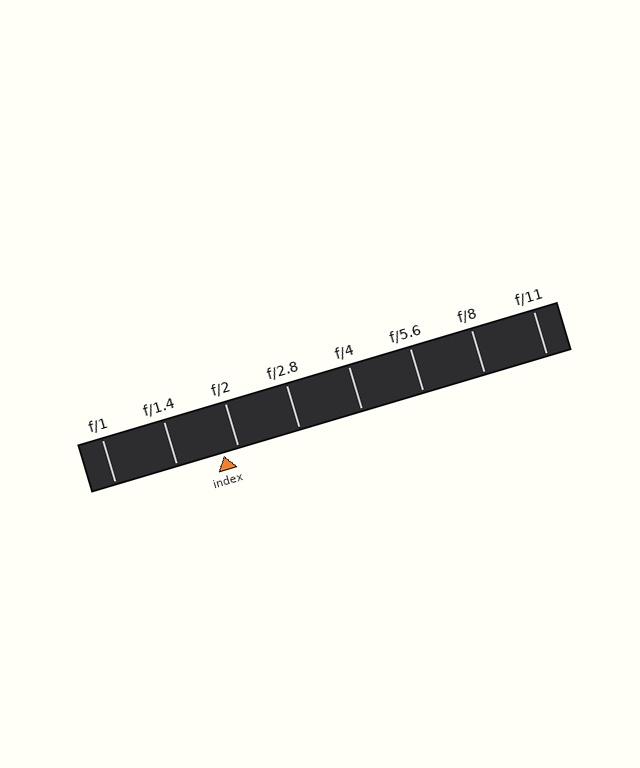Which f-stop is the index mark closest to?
The index mark is closest to f/2.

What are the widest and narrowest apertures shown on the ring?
The widest aperture shown is f/1 and the narrowest is f/11.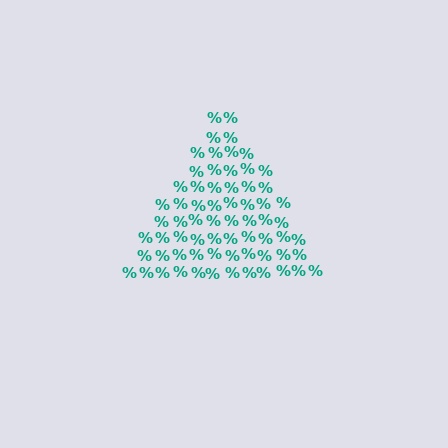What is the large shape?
The large shape is a triangle.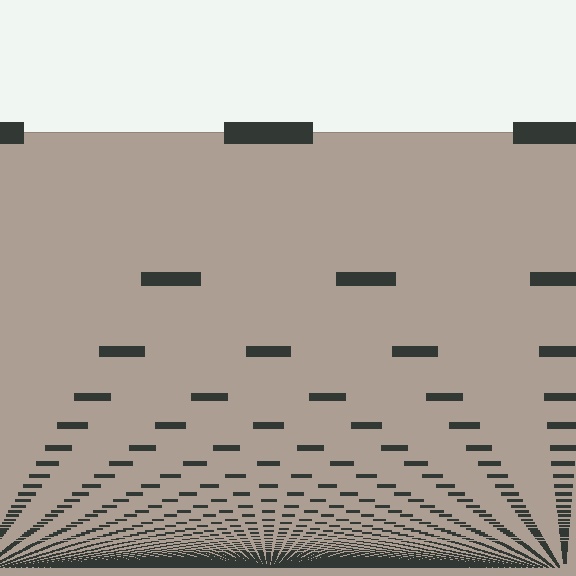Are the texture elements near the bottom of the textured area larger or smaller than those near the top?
Smaller. The gradient is inverted — elements near the bottom are smaller and denser.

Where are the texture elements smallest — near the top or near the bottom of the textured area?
Near the bottom.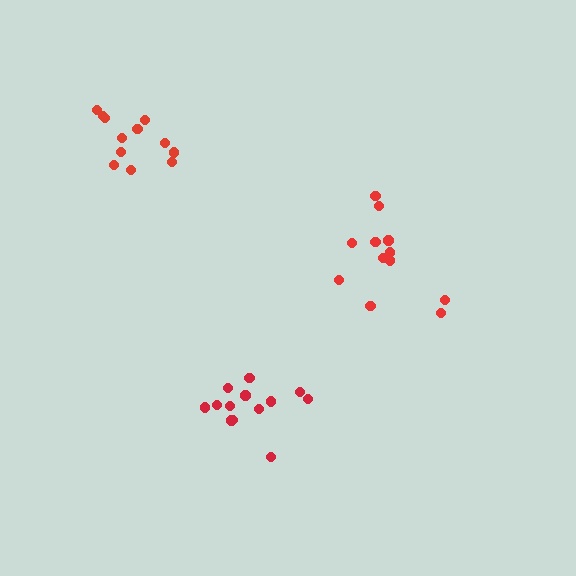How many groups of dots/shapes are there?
There are 3 groups.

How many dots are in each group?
Group 1: 13 dots, Group 2: 12 dots, Group 3: 12 dots (37 total).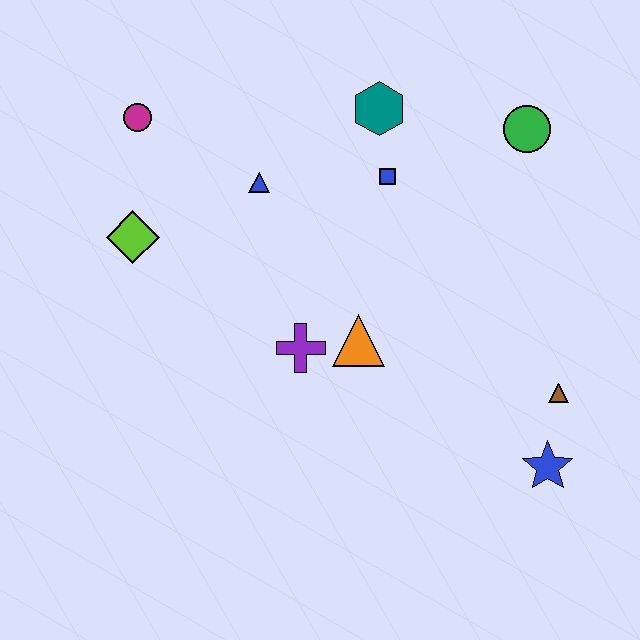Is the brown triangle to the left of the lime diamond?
No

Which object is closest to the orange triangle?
The purple cross is closest to the orange triangle.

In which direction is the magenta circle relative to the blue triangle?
The magenta circle is to the left of the blue triangle.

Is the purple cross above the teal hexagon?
No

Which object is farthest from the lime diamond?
The blue star is farthest from the lime diamond.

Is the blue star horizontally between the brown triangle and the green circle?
Yes